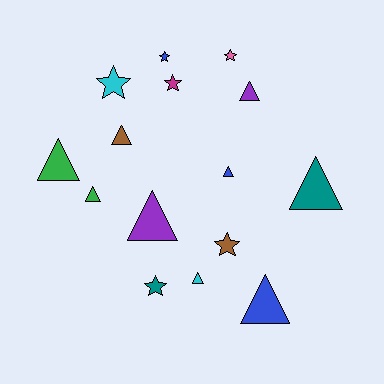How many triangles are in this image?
There are 9 triangles.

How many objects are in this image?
There are 15 objects.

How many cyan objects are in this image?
There are 2 cyan objects.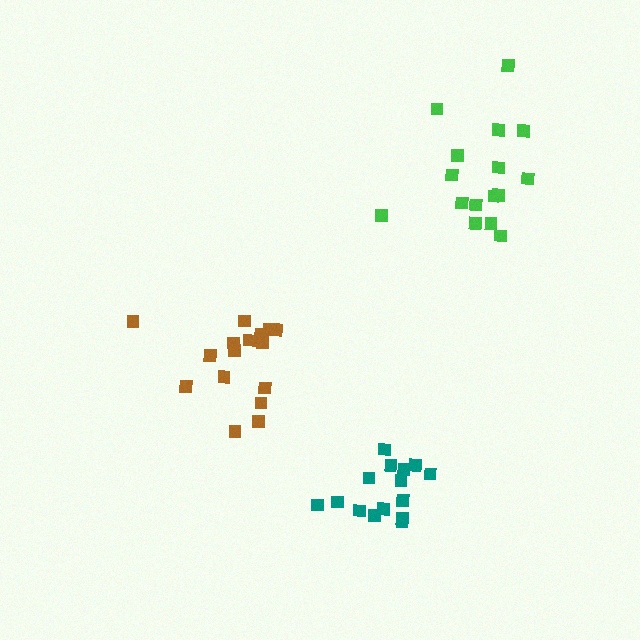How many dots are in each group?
Group 1: 16 dots, Group 2: 15 dots, Group 3: 16 dots (47 total).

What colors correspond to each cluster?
The clusters are colored: brown, teal, green.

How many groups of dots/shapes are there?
There are 3 groups.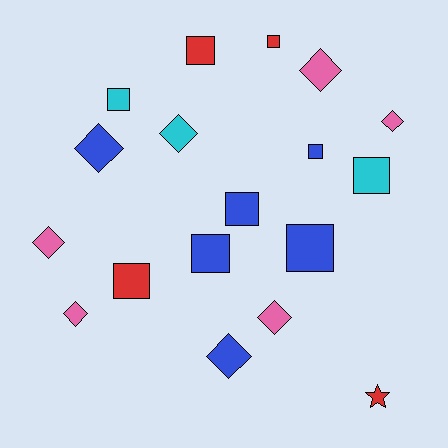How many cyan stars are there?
There are no cyan stars.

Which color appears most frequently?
Blue, with 6 objects.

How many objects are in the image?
There are 18 objects.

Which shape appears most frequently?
Square, with 9 objects.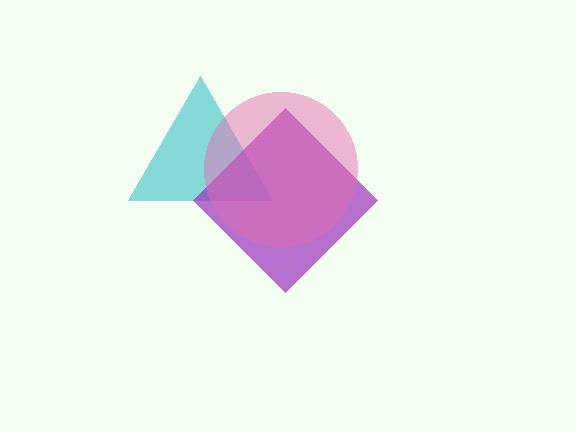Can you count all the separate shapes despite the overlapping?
Yes, there are 3 separate shapes.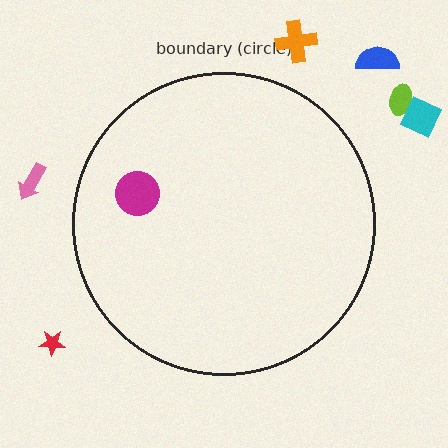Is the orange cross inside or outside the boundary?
Outside.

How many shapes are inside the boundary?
1 inside, 6 outside.